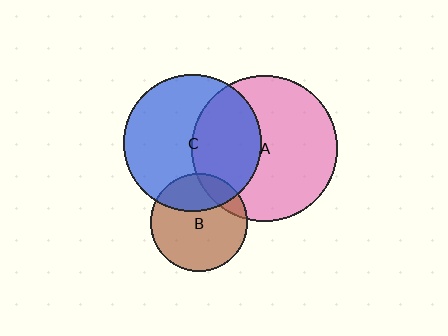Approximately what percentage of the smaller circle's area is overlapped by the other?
Approximately 30%.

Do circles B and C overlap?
Yes.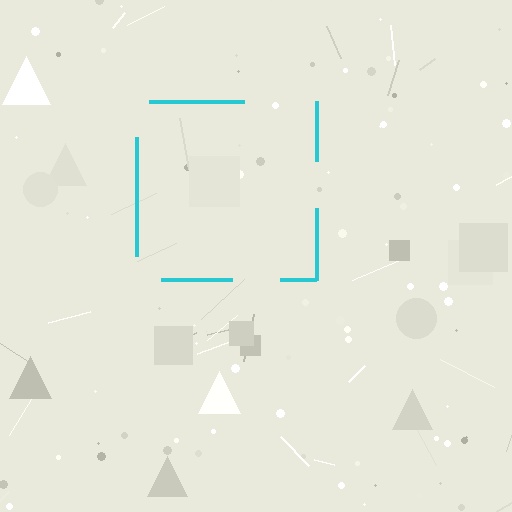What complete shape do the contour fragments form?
The contour fragments form a square.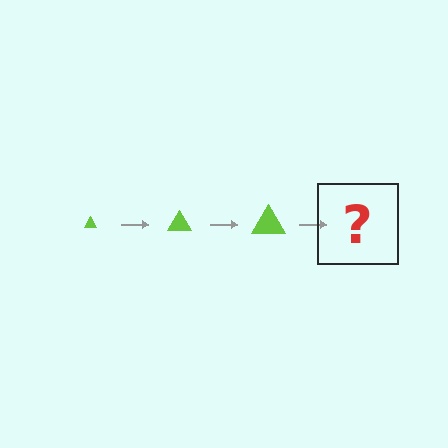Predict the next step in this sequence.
The next step is a lime triangle, larger than the previous one.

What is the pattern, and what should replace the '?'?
The pattern is that the triangle gets progressively larger each step. The '?' should be a lime triangle, larger than the previous one.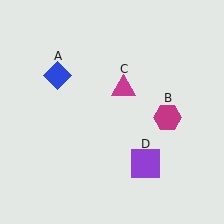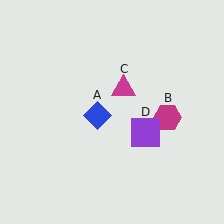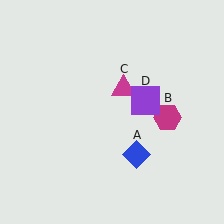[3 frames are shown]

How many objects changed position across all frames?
2 objects changed position: blue diamond (object A), purple square (object D).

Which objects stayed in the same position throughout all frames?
Magenta hexagon (object B) and magenta triangle (object C) remained stationary.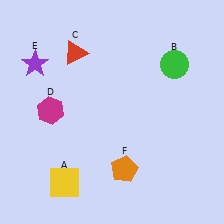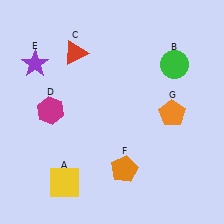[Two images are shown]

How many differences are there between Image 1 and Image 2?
There is 1 difference between the two images.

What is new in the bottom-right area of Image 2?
An orange pentagon (G) was added in the bottom-right area of Image 2.